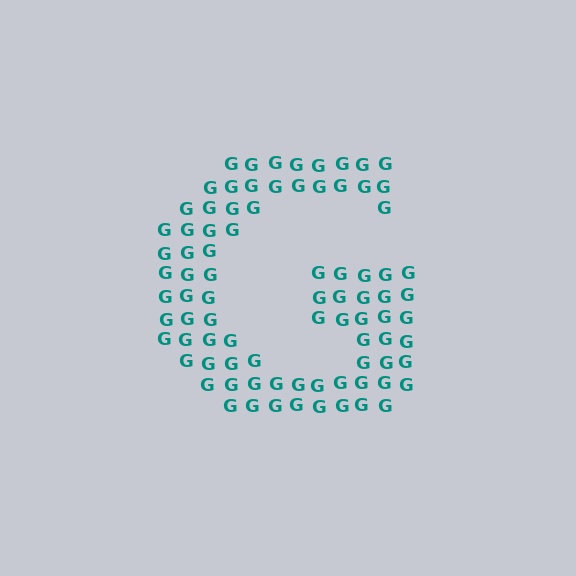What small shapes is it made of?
It is made of small letter G's.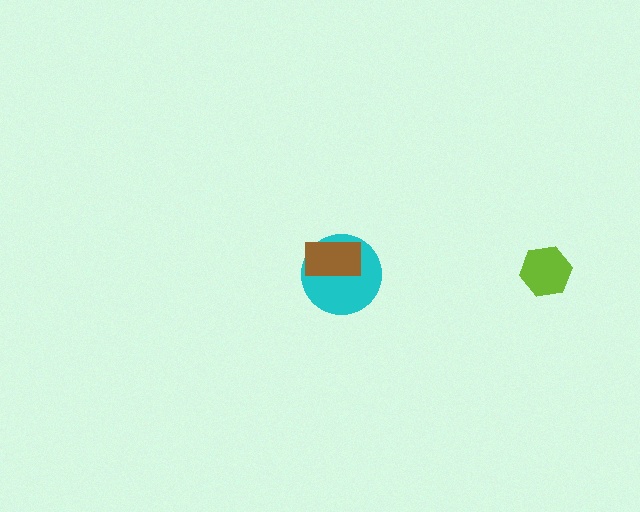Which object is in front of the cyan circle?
The brown rectangle is in front of the cyan circle.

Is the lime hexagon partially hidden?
No, no other shape covers it.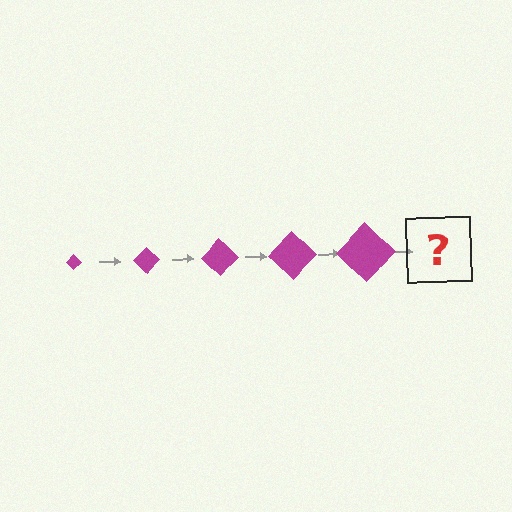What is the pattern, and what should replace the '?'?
The pattern is that the diamond gets progressively larger each step. The '?' should be a magenta diamond, larger than the previous one.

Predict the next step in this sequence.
The next step is a magenta diamond, larger than the previous one.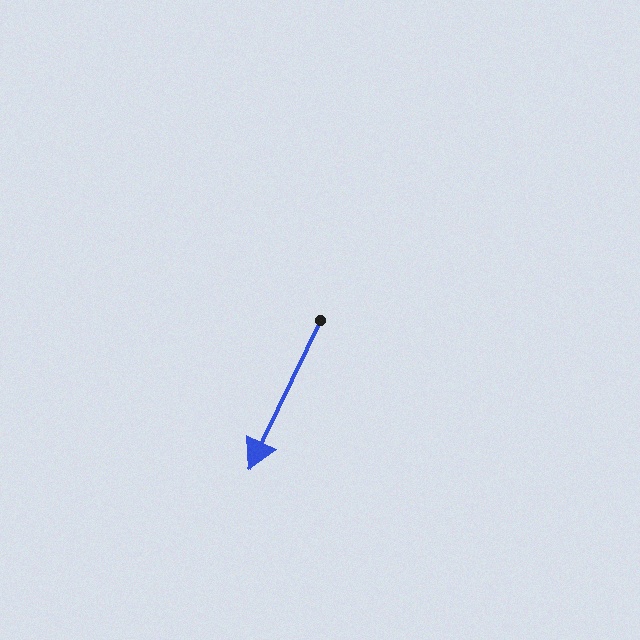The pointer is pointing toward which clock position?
Roughly 7 o'clock.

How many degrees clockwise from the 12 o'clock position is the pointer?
Approximately 206 degrees.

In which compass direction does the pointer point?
Southwest.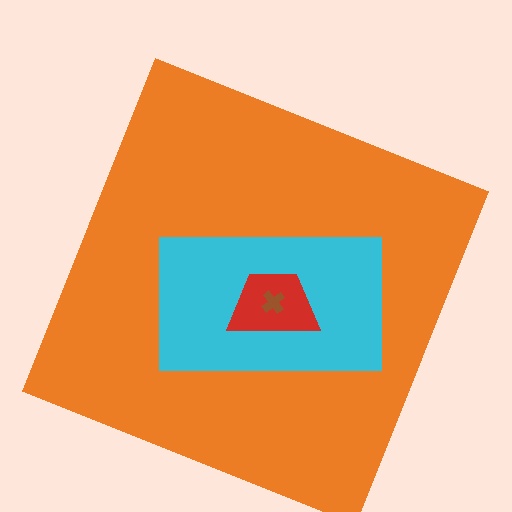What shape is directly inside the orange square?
The cyan rectangle.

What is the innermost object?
The brown cross.